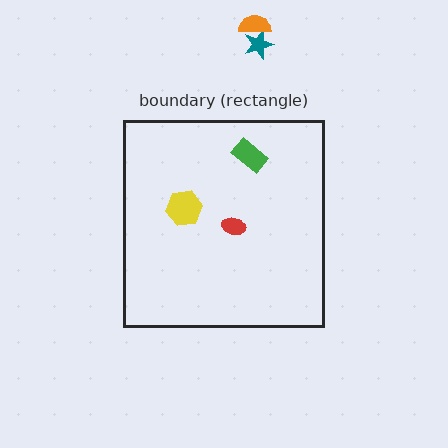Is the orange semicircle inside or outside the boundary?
Outside.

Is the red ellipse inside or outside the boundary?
Inside.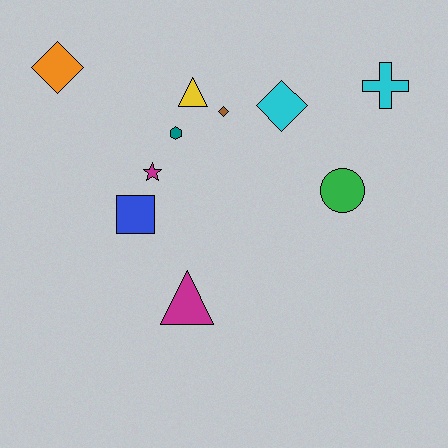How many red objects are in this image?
There are no red objects.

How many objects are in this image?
There are 10 objects.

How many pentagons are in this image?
There are no pentagons.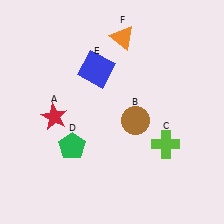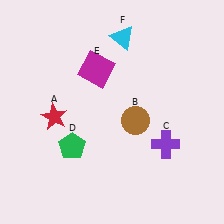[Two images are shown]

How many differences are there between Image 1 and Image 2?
There are 3 differences between the two images.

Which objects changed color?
C changed from lime to purple. E changed from blue to magenta. F changed from orange to cyan.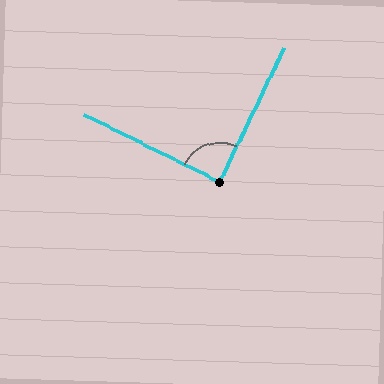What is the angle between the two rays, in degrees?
Approximately 89 degrees.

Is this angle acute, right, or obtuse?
It is approximately a right angle.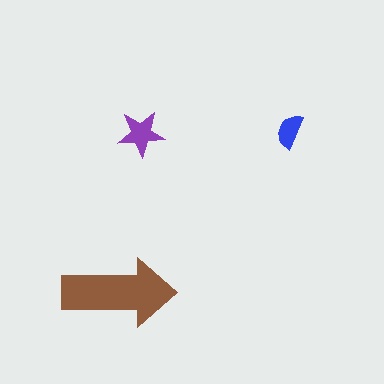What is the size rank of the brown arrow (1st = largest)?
1st.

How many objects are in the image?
There are 3 objects in the image.